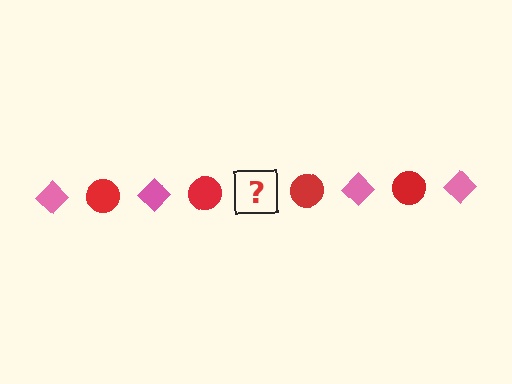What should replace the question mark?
The question mark should be replaced with a pink diamond.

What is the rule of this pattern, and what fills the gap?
The rule is that the pattern alternates between pink diamond and red circle. The gap should be filled with a pink diamond.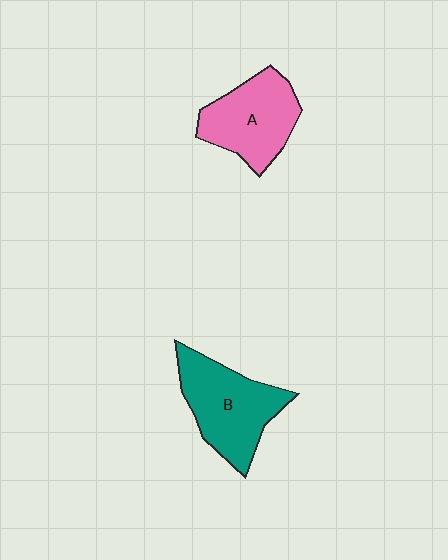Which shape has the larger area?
Shape B (teal).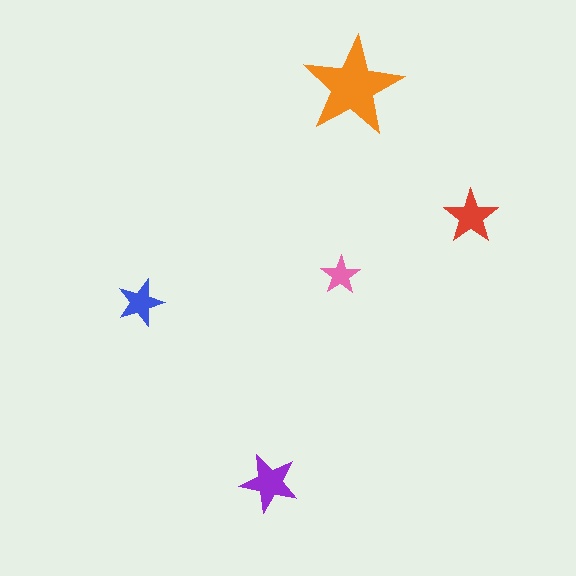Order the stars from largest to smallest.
the orange one, the purple one, the red one, the blue one, the pink one.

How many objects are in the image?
There are 5 objects in the image.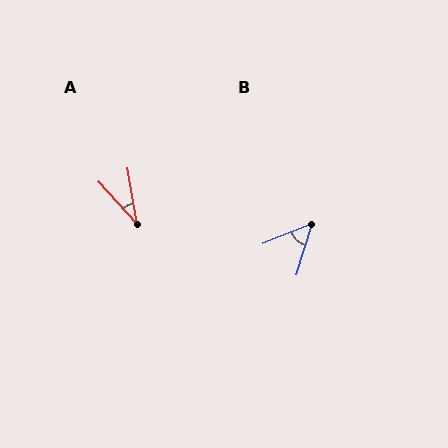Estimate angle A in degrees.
Approximately 33 degrees.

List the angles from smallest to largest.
A (33°), B (51°).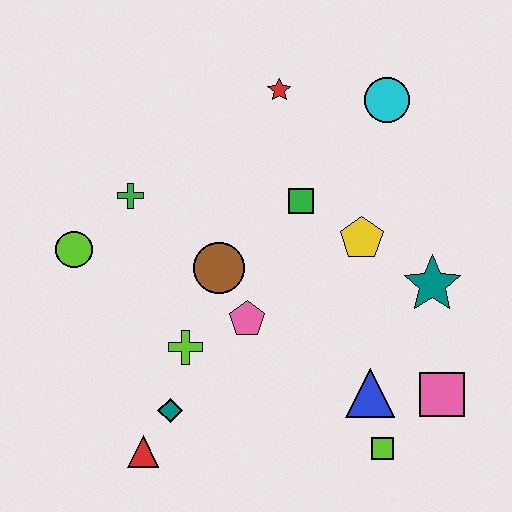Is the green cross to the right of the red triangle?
No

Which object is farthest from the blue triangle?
The lime circle is farthest from the blue triangle.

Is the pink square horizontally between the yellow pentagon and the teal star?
No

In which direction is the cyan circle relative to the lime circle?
The cyan circle is to the right of the lime circle.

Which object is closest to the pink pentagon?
The brown circle is closest to the pink pentagon.